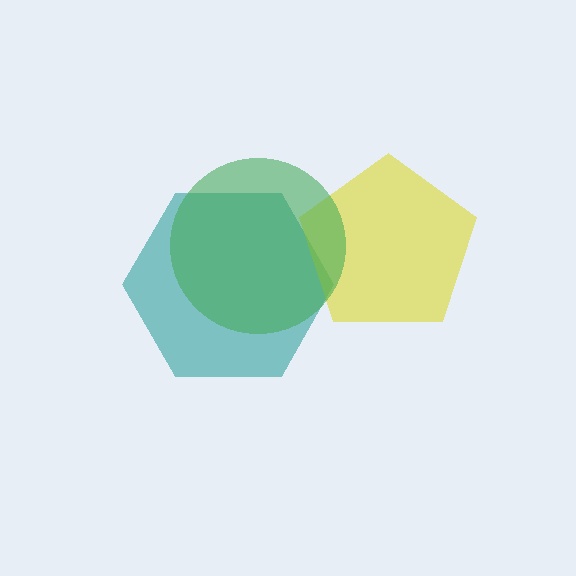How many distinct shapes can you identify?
There are 3 distinct shapes: a teal hexagon, a yellow pentagon, a green circle.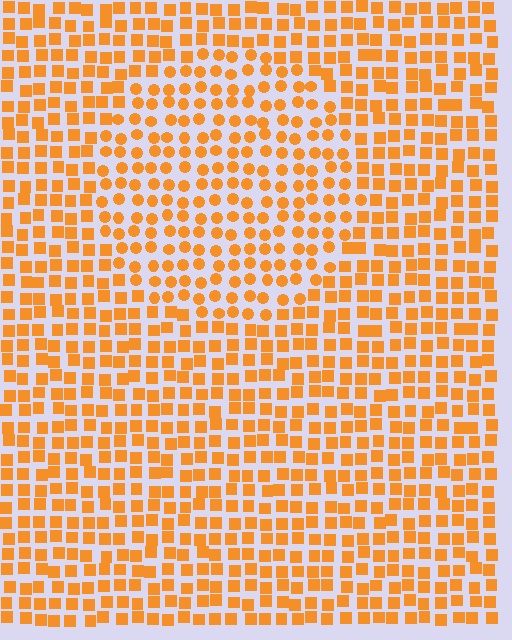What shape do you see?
I see a circle.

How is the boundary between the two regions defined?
The boundary is defined by a change in element shape: circles inside vs. squares outside. All elements share the same color and spacing.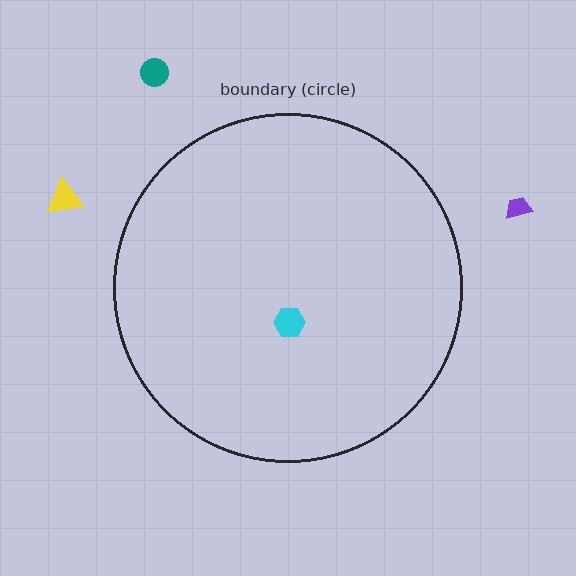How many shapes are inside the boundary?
1 inside, 3 outside.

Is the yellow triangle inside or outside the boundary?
Outside.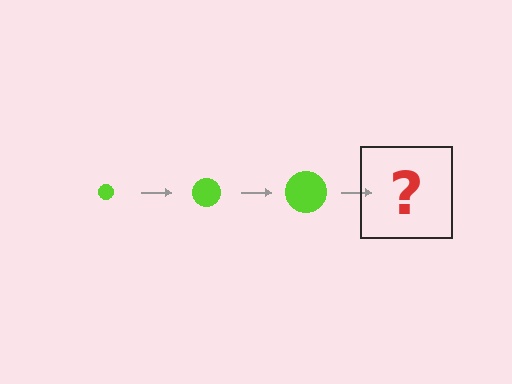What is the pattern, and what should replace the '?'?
The pattern is that the circle gets progressively larger each step. The '?' should be a lime circle, larger than the previous one.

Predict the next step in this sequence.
The next step is a lime circle, larger than the previous one.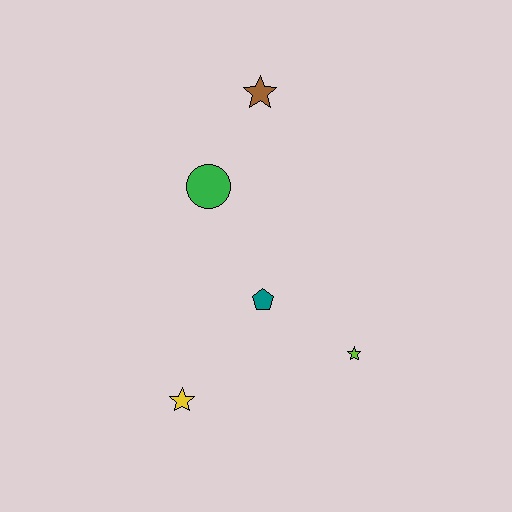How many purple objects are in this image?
There are no purple objects.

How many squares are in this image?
There are no squares.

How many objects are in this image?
There are 5 objects.